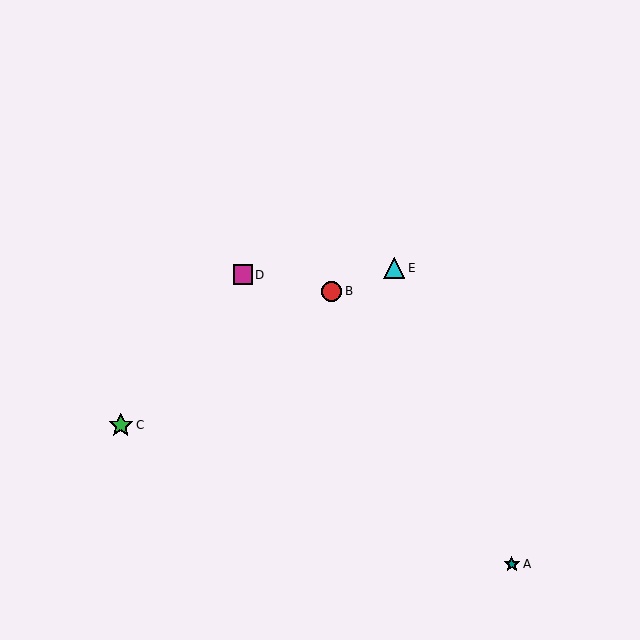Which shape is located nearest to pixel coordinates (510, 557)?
The teal star (labeled A) at (512, 564) is nearest to that location.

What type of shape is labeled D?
Shape D is a magenta square.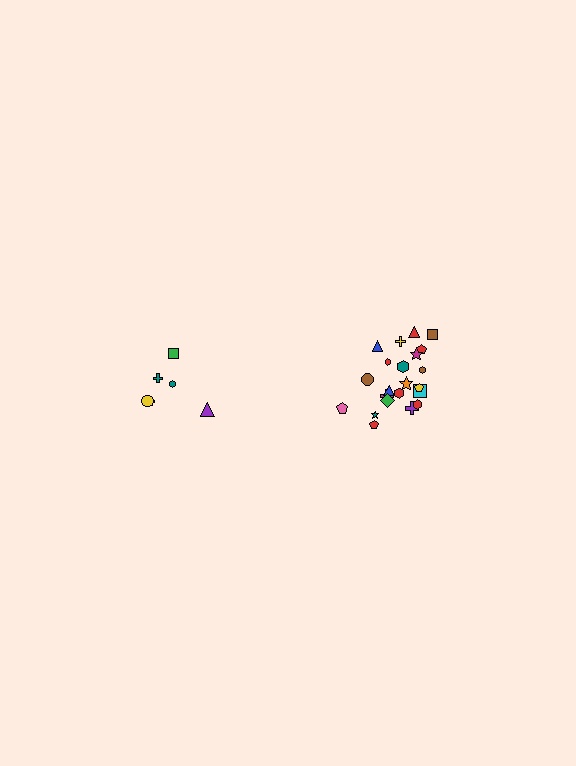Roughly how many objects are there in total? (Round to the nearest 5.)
Roughly 30 objects in total.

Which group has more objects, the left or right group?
The right group.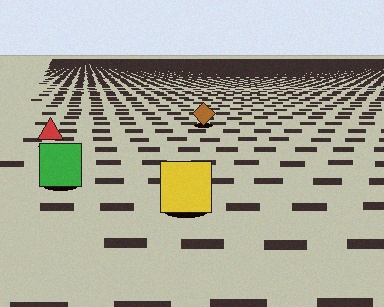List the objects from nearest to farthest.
From nearest to farthest: the yellow square, the green square, the red triangle, the brown diamond.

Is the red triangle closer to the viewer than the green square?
No. The green square is closer — you can tell from the texture gradient: the ground texture is coarser near it.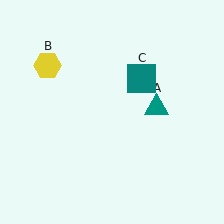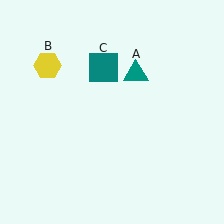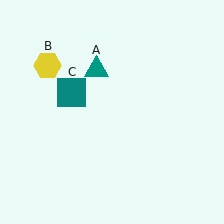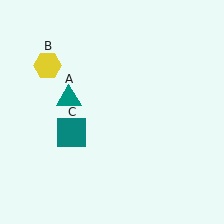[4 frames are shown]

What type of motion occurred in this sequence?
The teal triangle (object A), teal square (object C) rotated counterclockwise around the center of the scene.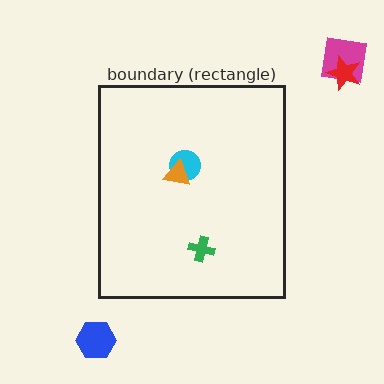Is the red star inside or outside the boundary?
Outside.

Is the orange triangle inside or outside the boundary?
Inside.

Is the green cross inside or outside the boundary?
Inside.